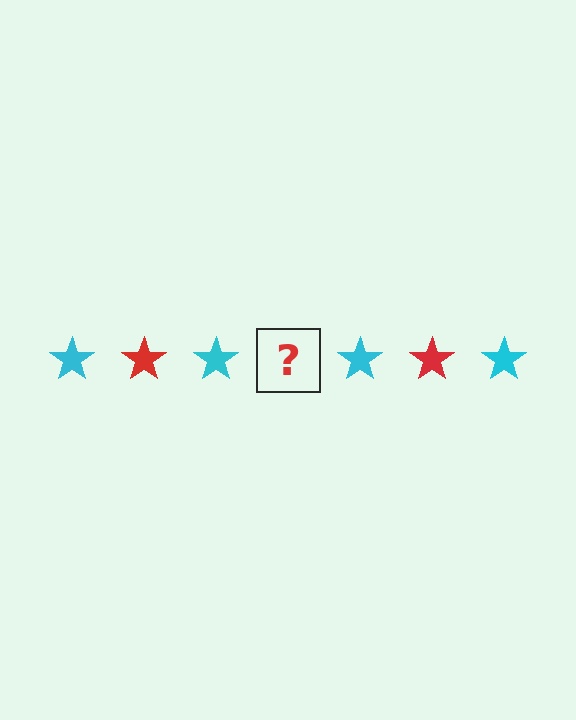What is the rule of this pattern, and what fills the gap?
The rule is that the pattern cycles through cyan, red stars. The gap should be filled with a red star.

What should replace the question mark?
The question mark should be replaced with a red star.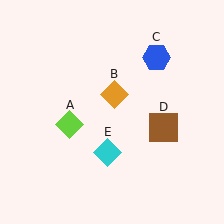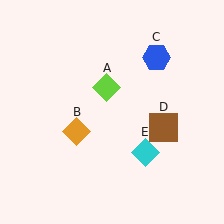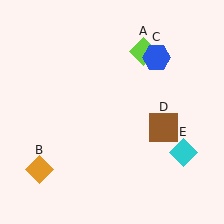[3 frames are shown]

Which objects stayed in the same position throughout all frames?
Blue hexagon (object C) and brown square (object D) remained stationary.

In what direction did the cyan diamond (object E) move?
The cyan diamond (object E) moved right.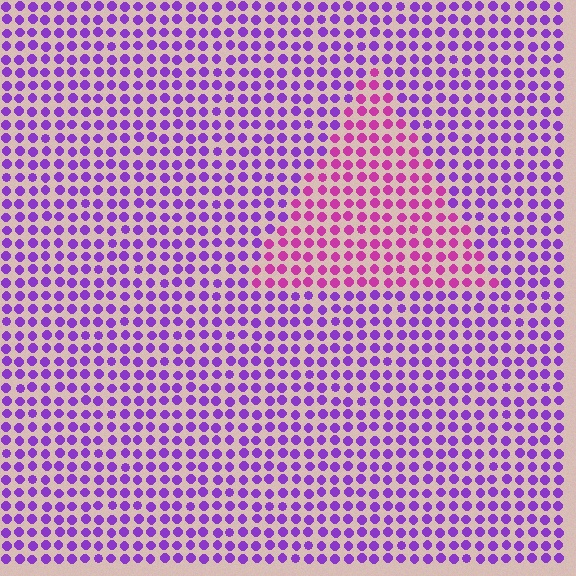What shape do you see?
I see a triangle.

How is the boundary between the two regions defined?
The boundary is defined purely by a slight shift in hue (about 40 degrees). Spacing, size, and orientation are identical on both sides.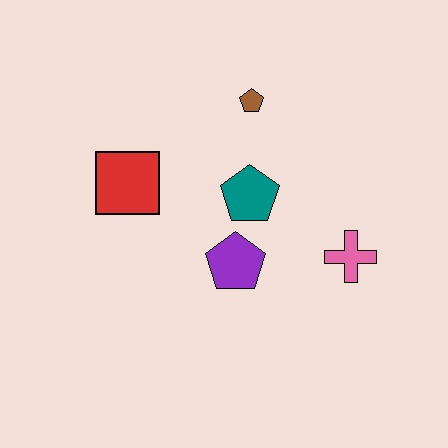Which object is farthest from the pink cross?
The red square is farthest from the pink cross.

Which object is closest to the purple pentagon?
The teal pentagon is closest to the purple pentagon.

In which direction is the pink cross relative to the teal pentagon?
The pink cross is to the right of the teal pentagon.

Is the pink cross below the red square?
Yes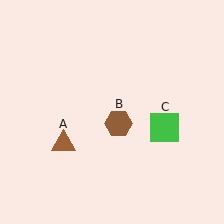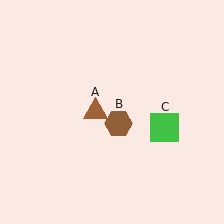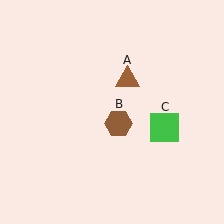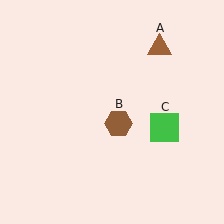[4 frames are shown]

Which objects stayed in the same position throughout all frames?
Brown hexagon (object B) and green square (object C) remained stationary.